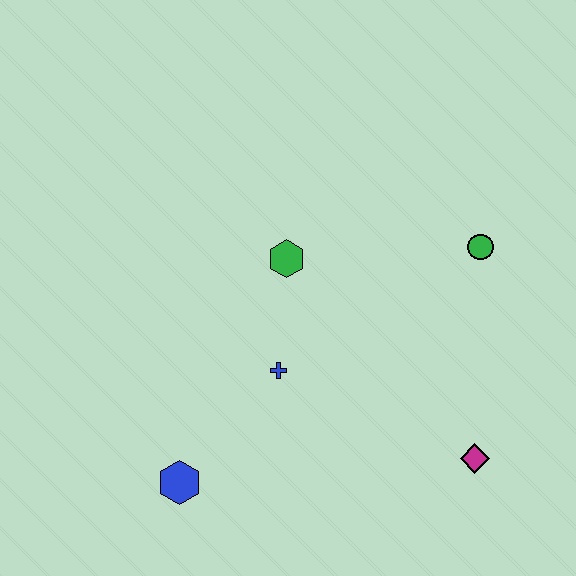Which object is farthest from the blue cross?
The green circle is farthest from the blue cross.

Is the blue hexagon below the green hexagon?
Yes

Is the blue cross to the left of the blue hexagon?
No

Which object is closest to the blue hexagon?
The blue cross is closest to the blue hexagon.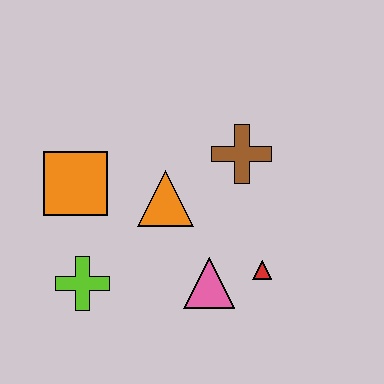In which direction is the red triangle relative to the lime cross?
The red triangle is to the right of the lime cross.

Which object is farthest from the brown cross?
The lime cross is farthest from the brown cross.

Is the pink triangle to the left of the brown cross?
Yes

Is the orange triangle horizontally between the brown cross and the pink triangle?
No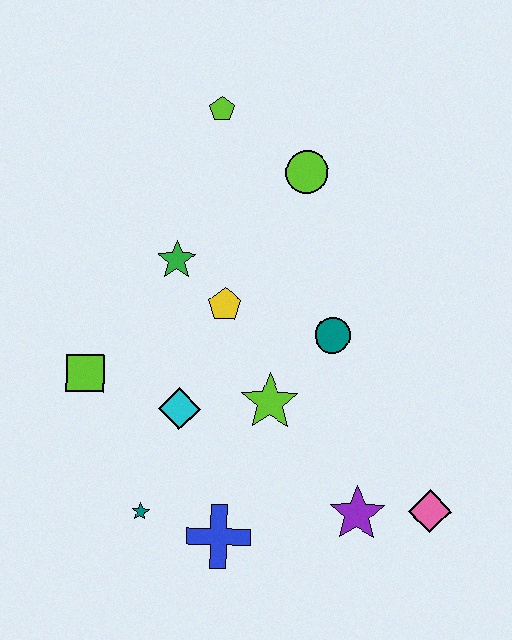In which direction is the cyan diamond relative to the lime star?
The cyan diamond is to the left of the lime star.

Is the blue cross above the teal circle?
No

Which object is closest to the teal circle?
The lime star is closest to the teal circle.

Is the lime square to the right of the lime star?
No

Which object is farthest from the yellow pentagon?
The pink diamond is farthest from the yellow pentagon.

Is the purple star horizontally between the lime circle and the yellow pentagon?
No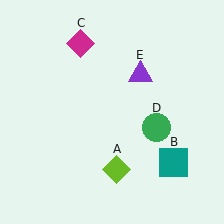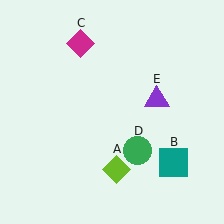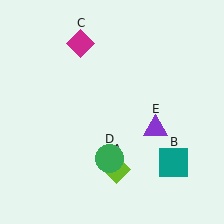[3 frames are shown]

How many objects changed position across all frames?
2 objects changed position: green circle (object D), purple triangle (object E).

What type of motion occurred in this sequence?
The green circle (object D), purple triangle (object E) rotated clockwise around the center of the scene.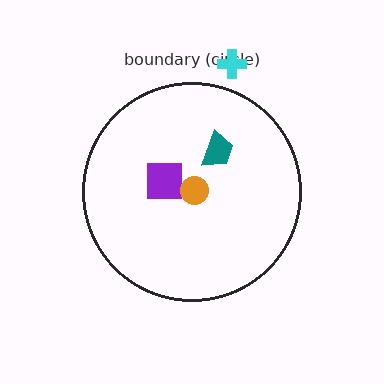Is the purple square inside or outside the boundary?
Inside.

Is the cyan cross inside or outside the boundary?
Outside.